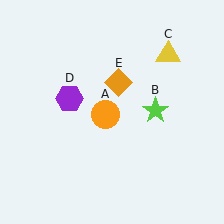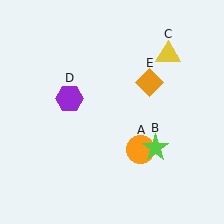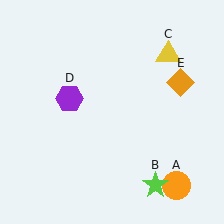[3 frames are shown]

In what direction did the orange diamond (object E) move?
The orange diamond (object E) moved right.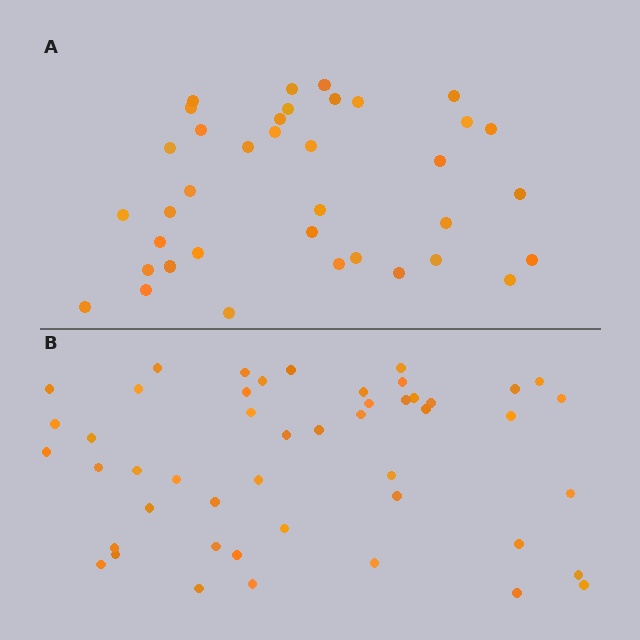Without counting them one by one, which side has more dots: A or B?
Region B (the bottom region) has more dots.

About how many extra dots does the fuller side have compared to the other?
Region B has roughly 12 or so more dots than region A.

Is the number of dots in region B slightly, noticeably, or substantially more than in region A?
Region B has noticeably more, but not dramatically so. The ratio is roughly 1.3 to 1.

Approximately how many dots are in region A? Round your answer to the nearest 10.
About 40 dots. (The exact count is 37, which rounds to 40.)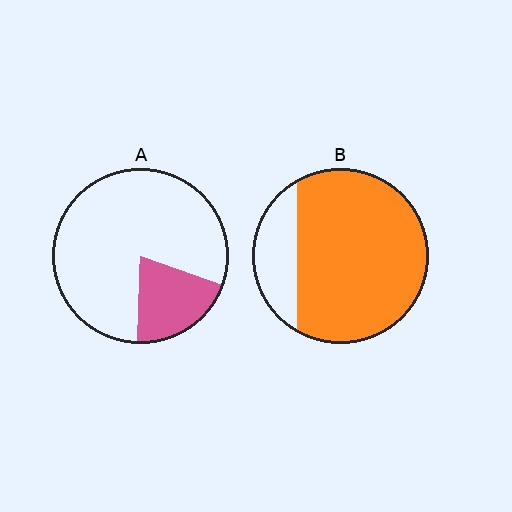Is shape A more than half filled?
No.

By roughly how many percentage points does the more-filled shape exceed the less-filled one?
By roughly 60 percentage points (B over A).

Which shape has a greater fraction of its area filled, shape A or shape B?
Shape B.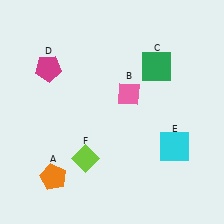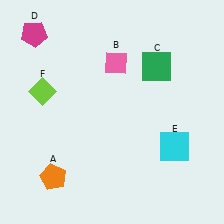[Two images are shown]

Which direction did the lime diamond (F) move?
The lime diamond (F) moved up.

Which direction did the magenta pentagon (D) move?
The magenta pentagon (D) moved up.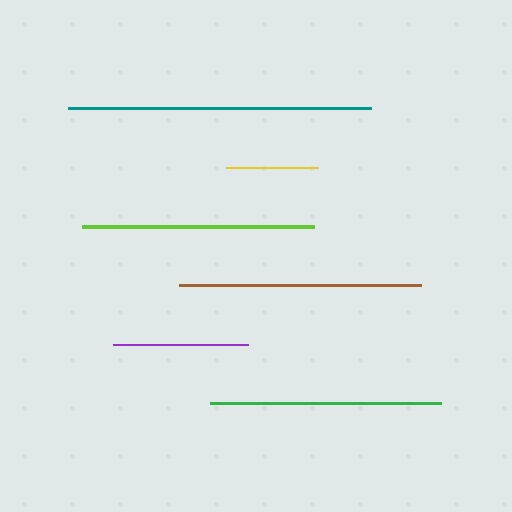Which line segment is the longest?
The teal line is the longest at approximately 303 pixels.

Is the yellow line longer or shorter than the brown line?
The brown line is longer than the yellow line.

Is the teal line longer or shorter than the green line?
The teal line is longer than the green line.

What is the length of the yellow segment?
The yellow segment is approximately 92 pixels long.